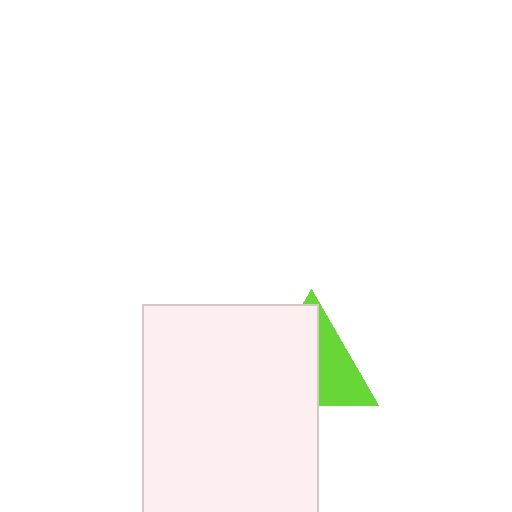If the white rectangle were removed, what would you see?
You would see the complete lime triangle.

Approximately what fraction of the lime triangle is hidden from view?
Roughly 60% of the lime triangle is hidden behind the white rectangle.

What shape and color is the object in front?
The object in front is a white rectangle.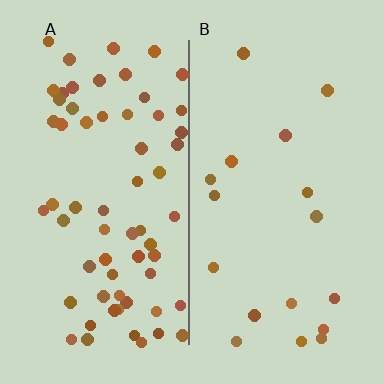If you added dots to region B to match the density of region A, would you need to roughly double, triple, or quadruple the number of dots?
Approximately quadruple.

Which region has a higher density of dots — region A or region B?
A (the left).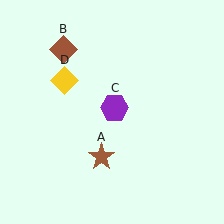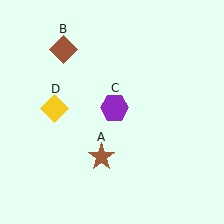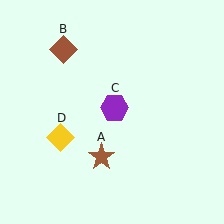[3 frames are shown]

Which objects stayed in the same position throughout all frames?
Brown star (object A) and brown diamond (object B) and purple hexagon (object C) remained stationary.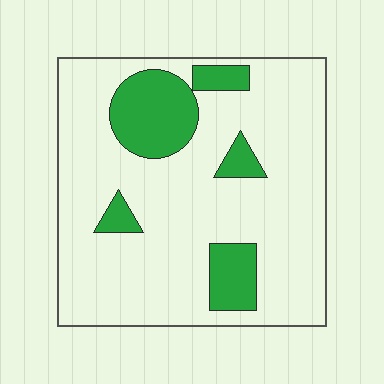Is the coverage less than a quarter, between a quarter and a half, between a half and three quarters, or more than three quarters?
Less than a quarter.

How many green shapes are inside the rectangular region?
5.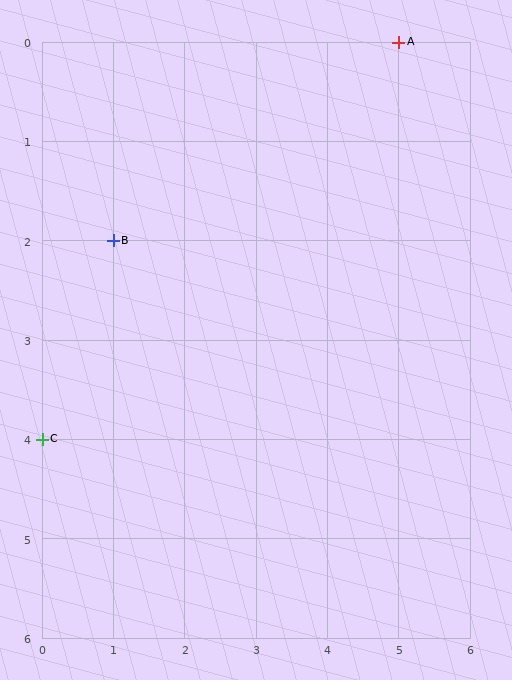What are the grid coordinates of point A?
Point A is at grid coordinates (5, 0).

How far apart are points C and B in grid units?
Points C and B are 1 column and 2 rows apart (about 2.2 grid units diagonally).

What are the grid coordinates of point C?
Point C is at grid coordinates (0, 4).